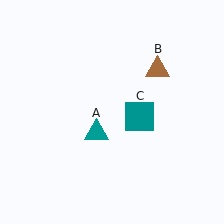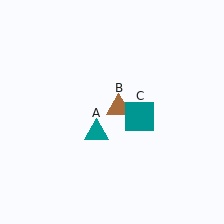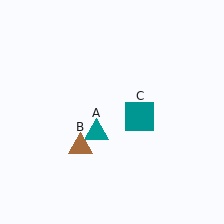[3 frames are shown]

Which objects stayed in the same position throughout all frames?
Teal triangle (object A) and teal square (object C) remained stationary.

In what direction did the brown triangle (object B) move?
The brown triangle (object B) moved down and to the left.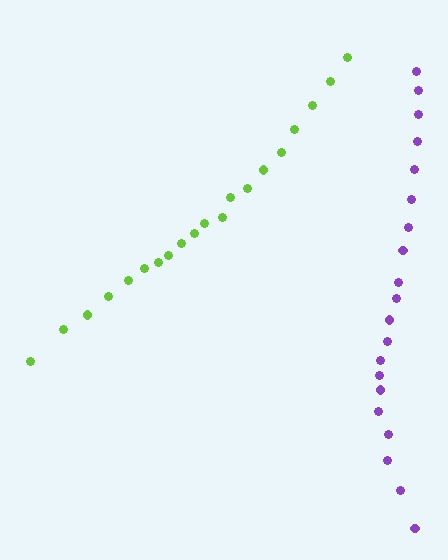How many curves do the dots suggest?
There are 2 distinct paths.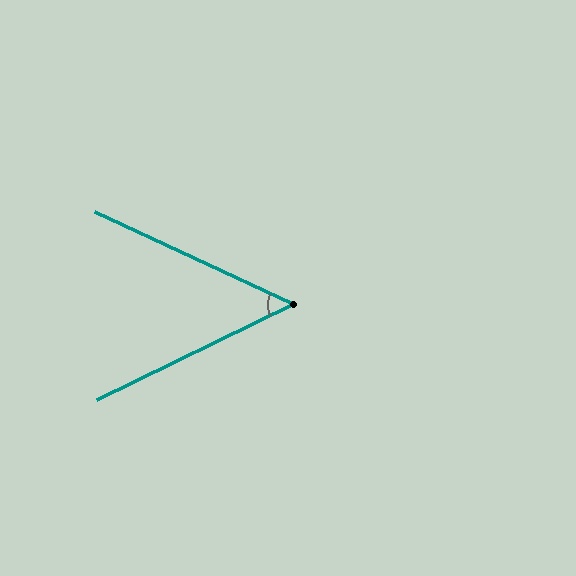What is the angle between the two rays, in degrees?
Approximately 51 degrees.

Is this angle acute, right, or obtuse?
It is acute.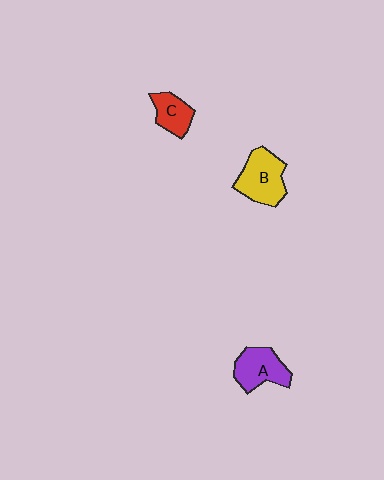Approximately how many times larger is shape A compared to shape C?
Approximately 1.4 times.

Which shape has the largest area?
Shape B (yellow).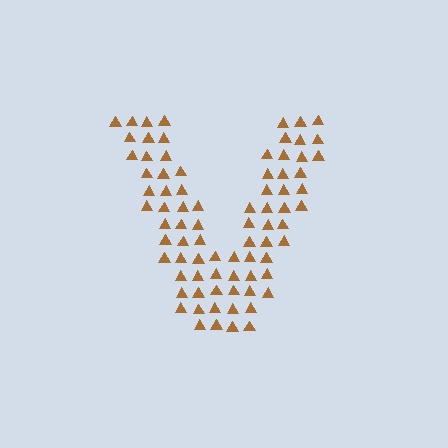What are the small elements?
The small elements are triangles.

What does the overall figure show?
The overall figure shows the letter V.